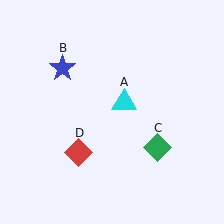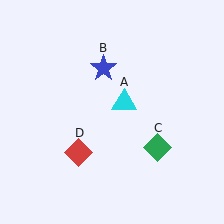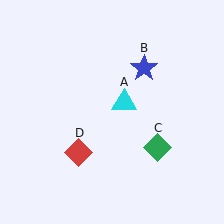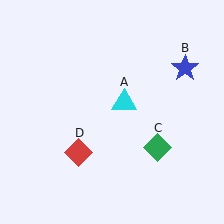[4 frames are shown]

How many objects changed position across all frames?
1 object changed position: blue star (object B).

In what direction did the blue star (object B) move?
The blue star (object B) moved right.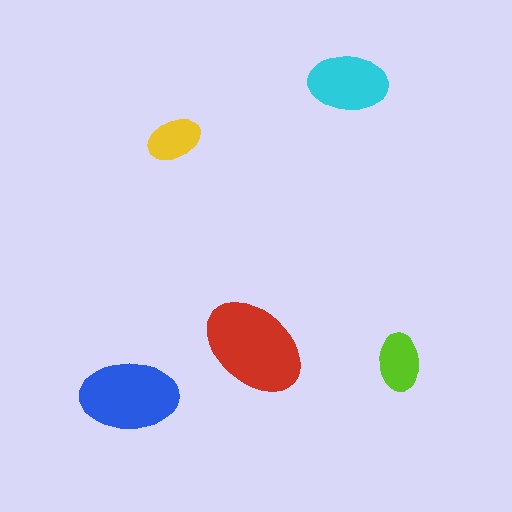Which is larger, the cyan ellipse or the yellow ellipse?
The cyan one.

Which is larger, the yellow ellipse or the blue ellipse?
The blue one.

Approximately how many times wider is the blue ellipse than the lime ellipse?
About 1.5 times wider.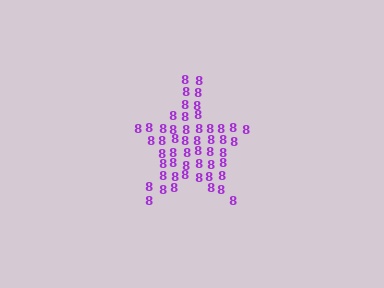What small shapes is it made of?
It is made of small digit 8's.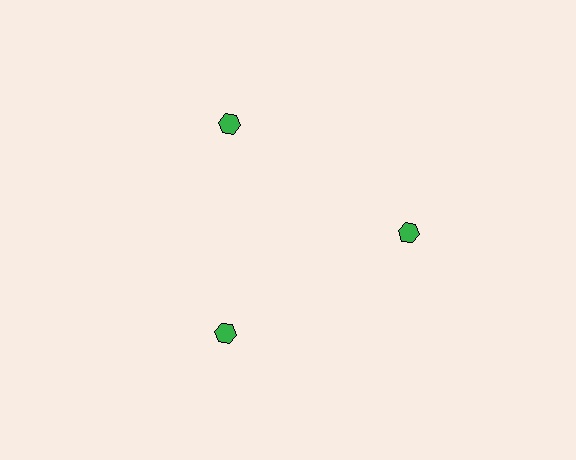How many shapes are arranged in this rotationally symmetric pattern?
There are 3 shapes, arranged in 3 groups of 1.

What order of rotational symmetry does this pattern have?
This pattern has 3-fold rotational symmetry.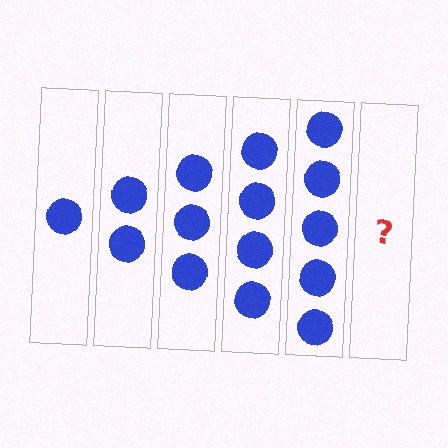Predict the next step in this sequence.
The next step is 6 circles.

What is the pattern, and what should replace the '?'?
The pattern is that each step adds one more circle. The '?' should be 6 circles.